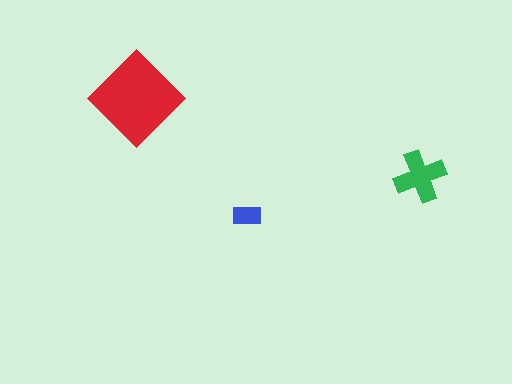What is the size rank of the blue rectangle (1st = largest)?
3rd.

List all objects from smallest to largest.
The blue rectangle, the green cross, the red diamond.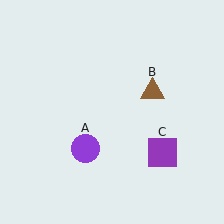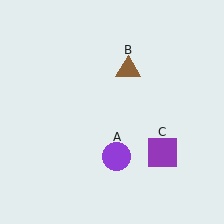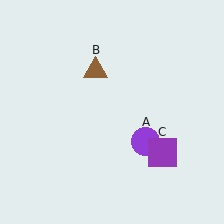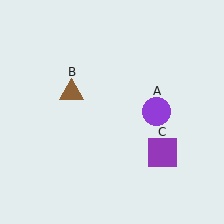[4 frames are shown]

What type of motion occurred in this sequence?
The purple circle (object A), brown triangle (object B) rotated counterclockwise around the center of the scene.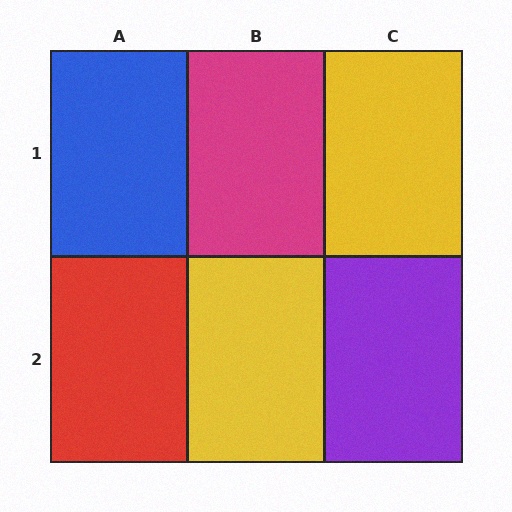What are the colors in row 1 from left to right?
Blue, magenta, yellow.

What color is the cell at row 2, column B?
Yellow.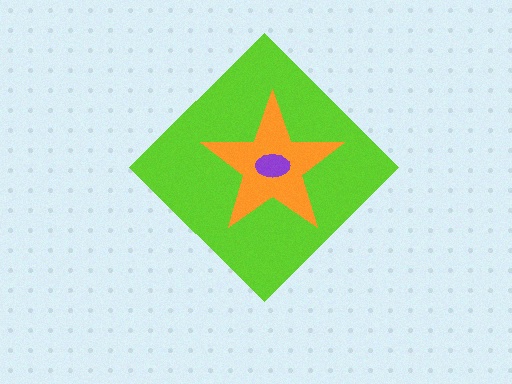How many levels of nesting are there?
3.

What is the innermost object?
The purple ellipse.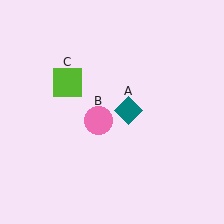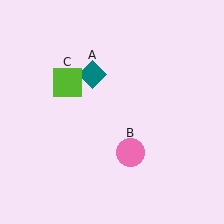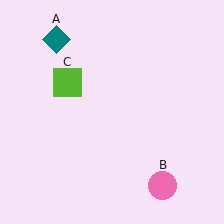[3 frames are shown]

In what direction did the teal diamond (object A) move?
The teal diamond (object A) moved up and to the left.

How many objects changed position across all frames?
2 objects changed position: teal diamond (object A), pink circle (object B).